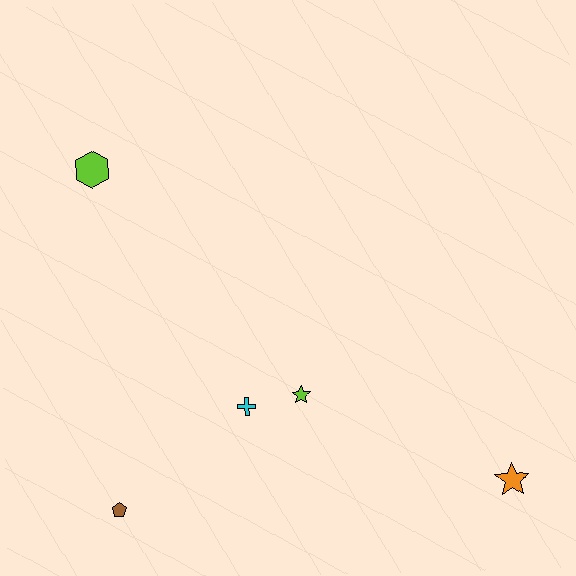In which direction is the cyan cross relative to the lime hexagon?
The cyan cross is below the lime hexagon.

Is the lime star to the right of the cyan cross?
Yes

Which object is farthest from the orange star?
The lime hexagon is farthest from the orange star.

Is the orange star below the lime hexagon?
Yes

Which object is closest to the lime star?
The cyan cross is closest to the lime star.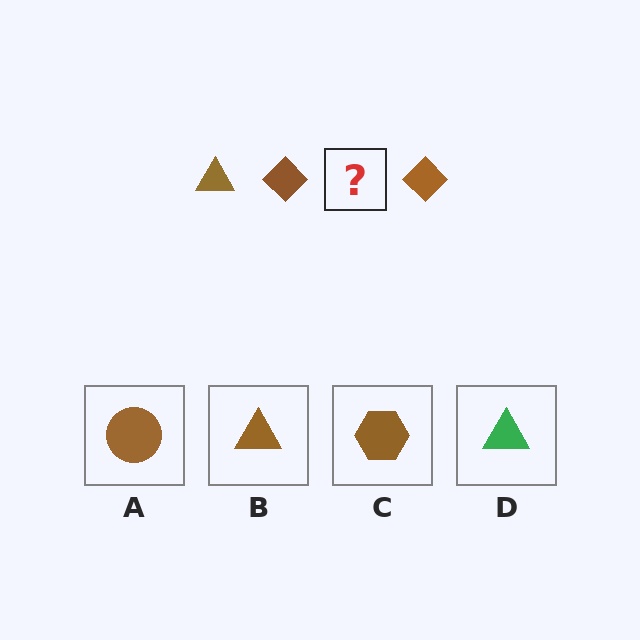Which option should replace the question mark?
Option B.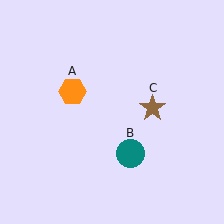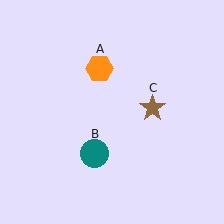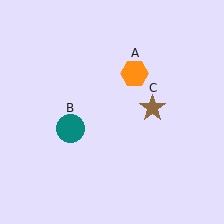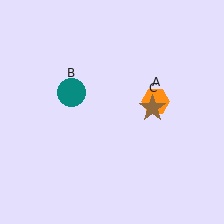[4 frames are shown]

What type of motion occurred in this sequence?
The orange hexagon (object A), teal circle (object B) rotated clockwise around the center of the scene.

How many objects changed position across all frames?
2 objects changed position: orange hexagon (object A), teal circle (object B).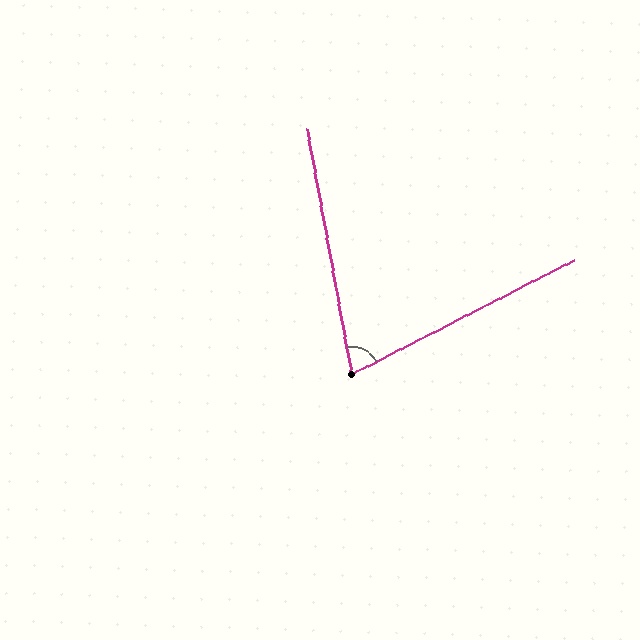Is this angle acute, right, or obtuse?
It is acute.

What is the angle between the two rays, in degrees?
Approximately 73 degrees.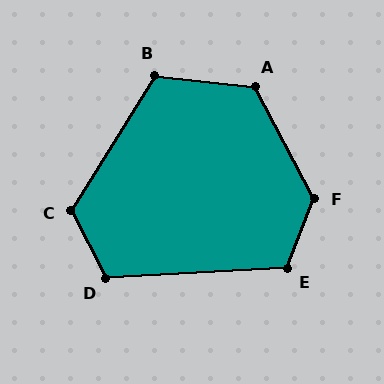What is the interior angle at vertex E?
Approximately 114 degrees (obtuse).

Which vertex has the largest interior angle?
F, at approximately 131 degrees.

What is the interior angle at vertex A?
Approximately 124 degrees (obtuse).